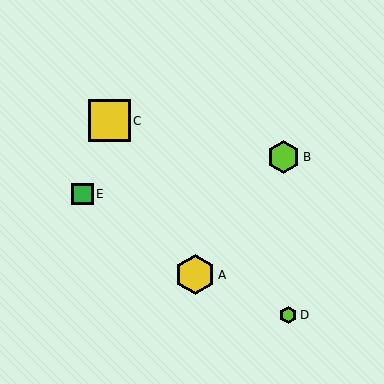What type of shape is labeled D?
Shape D is a lime hexagon.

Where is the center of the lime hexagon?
The center of the lime hexagon is at (288, 315).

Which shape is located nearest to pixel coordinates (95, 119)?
The yellow square (labeled C) at (110, 121) is nearest to that location.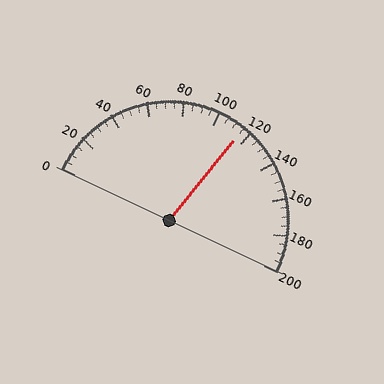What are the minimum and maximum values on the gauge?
The gauge ranges from 0 to 200.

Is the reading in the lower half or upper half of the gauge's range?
The reading is in the upper half of the range (0 to 200).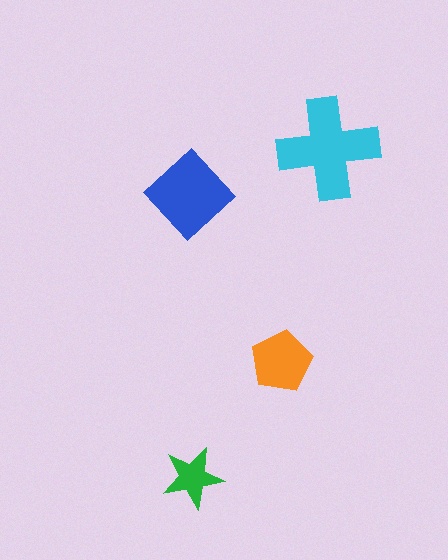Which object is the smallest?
The green star.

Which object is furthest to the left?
The blue diamond is leftmost.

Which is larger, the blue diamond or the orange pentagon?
The blue diamond.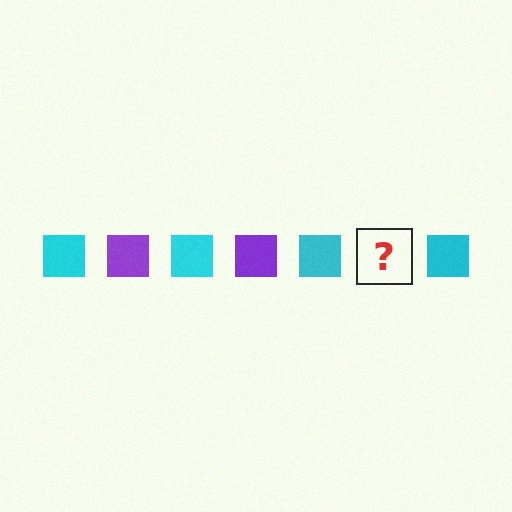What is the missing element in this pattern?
The missing element is a purple square.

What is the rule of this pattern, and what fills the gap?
The rule is that the pattern cycles through cyan, purple squares. The gap should be filled with a purple square.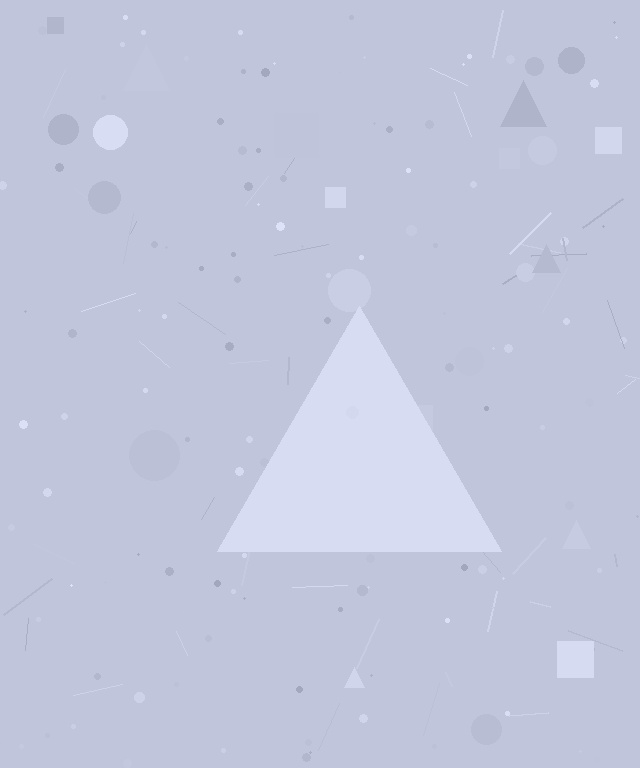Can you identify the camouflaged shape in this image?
The camouflaged shape is a triangle.